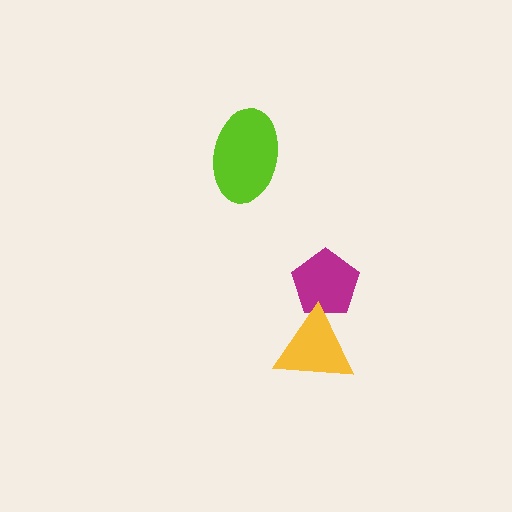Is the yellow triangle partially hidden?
No, no other shape covers it.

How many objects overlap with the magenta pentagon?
1 object overlaps with the magenta pentagon.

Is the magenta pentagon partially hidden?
Yes, it is partially covered by another shape.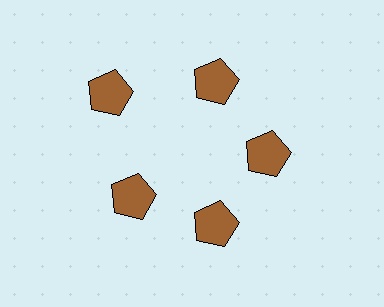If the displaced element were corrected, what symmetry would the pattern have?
It would have 5-fold rotational symmetry — the pattern would map onto itself every 72 degrees.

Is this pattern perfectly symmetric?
No. The 5 brown pentagons are arranged in a ring, but one element near the 10 o'clock position is pushed outward from the center, breaking the 5-fold rotational symmetry.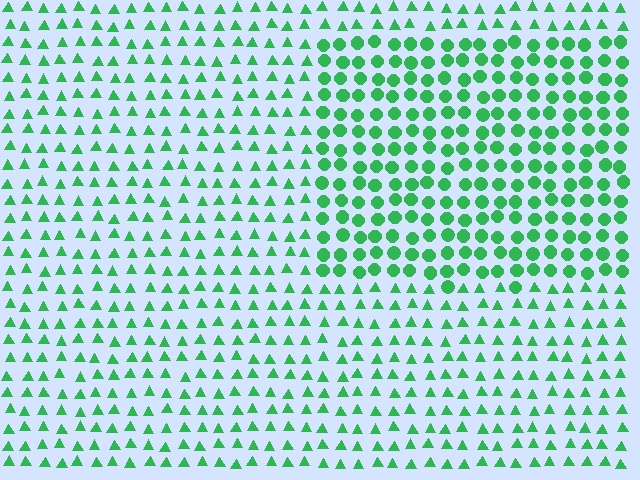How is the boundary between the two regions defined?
The boundary is defined by a change in element shape: circles inside vs. triangles outside. All elements share the same color and spacing.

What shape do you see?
I see a rectangle.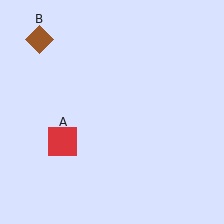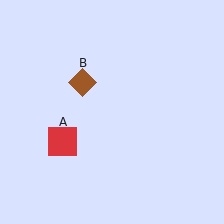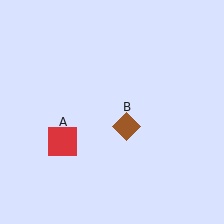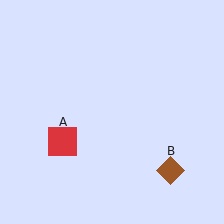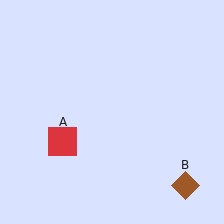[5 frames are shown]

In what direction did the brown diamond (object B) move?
The brown diamond (object B) moved down and to the right.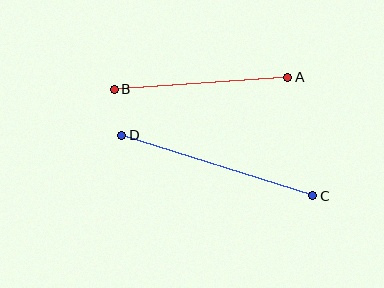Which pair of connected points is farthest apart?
Points C and D are farthest apart.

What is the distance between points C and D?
The distance is approximately 200 pixels.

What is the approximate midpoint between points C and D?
The midpoint is at approximately (217, 166) pixels.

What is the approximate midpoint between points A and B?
The midpoint is at approximately (201, 83) pixels.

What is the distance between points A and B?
The distance is approximately 174 pixels.